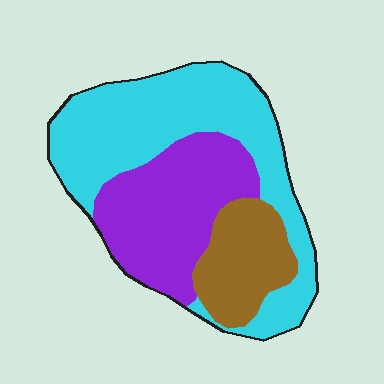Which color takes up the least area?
Brown, at roughly 20%.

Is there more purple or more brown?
Purple.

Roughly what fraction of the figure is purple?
Purple takes up about one third (1/3) of the figure.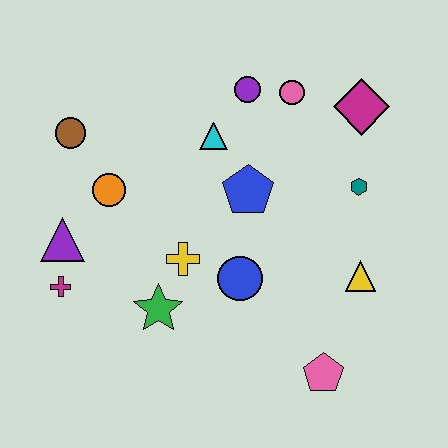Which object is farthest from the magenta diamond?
The magenta cross is farthest from the magenta diamond.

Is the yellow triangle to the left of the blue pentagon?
No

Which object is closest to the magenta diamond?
The pink circle is closest to the magenta diamond.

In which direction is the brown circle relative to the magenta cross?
The brown circle is above the magenta cross.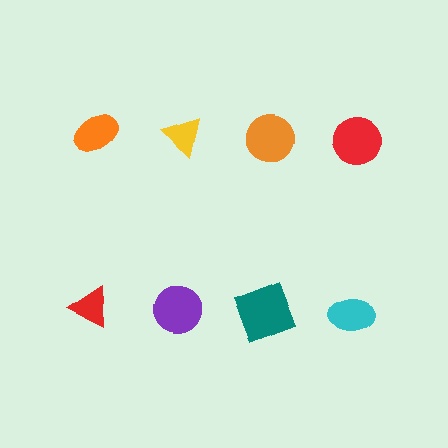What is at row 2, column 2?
A purple circle.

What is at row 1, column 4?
A red circle.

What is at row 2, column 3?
A teal square.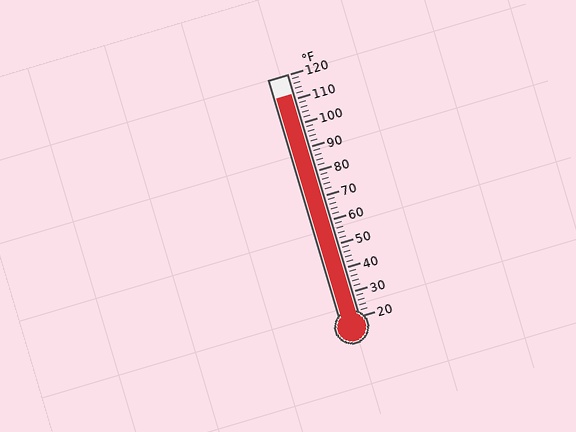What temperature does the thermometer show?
The thermometer shows approximately 112°F.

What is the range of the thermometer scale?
The thermometer scale ranges from 20°F to 120°F.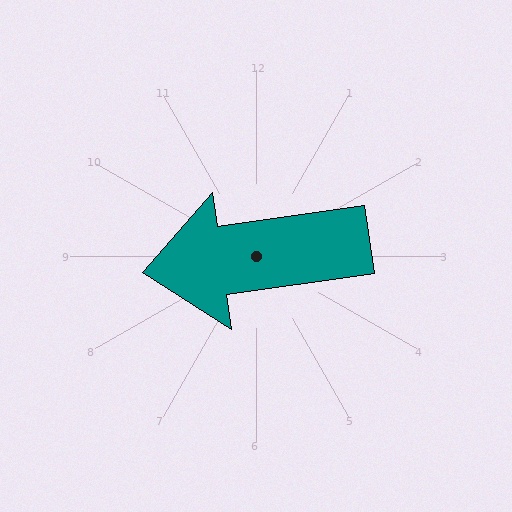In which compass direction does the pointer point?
West.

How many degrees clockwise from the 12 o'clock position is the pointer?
Approximately 262 degrees.